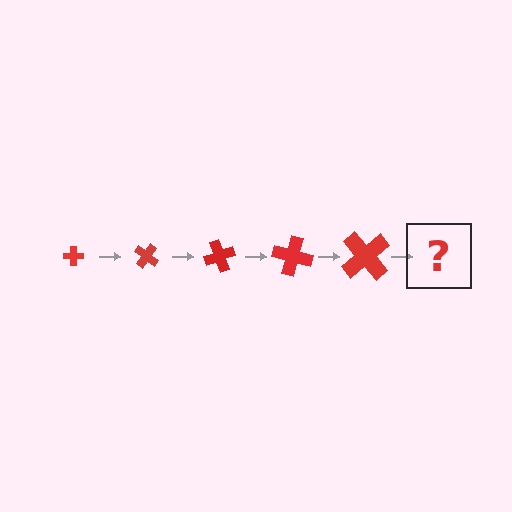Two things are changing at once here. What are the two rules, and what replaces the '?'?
The two rules are that the cross grows larger each step and it rotates 35 degrees each step. The '?' should be a cross, larger than the previous one and rotated 175 degrees from the start.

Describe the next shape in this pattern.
It should be a cross, larger than the previous one and rotated 175 degrees from the start.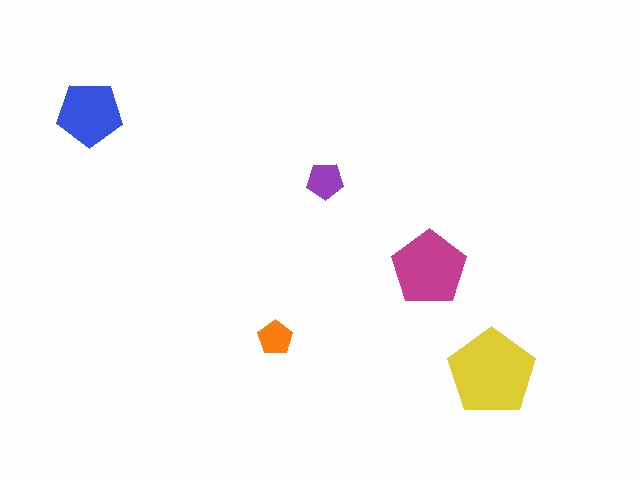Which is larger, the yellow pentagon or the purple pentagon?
The yellow one.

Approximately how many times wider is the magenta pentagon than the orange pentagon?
About 2 times wider.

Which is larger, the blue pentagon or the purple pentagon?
The blue one.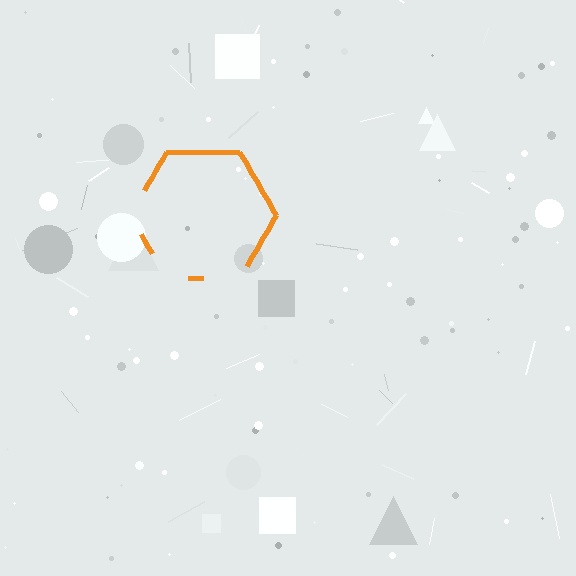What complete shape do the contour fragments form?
The contour fragments form a hexagon.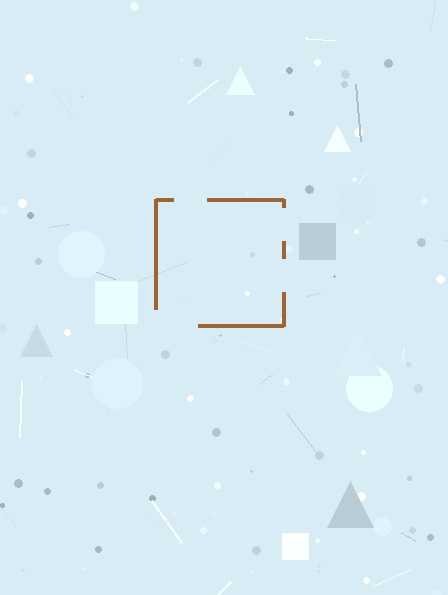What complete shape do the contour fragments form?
The contour fragments form a square.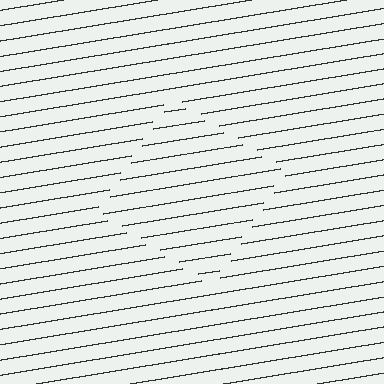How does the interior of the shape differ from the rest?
The interior of the shape contains the same grating, shifted by half a period — the contour is defined by the phase discontinuity where line-ends from the inner and outer gratings abut.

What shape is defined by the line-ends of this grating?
An illusory square. The interior of the shape contains the same grating, shifted by half a period — the contour is defined by the phase discontinuity where line-ends from the inner and outer gratings abut.